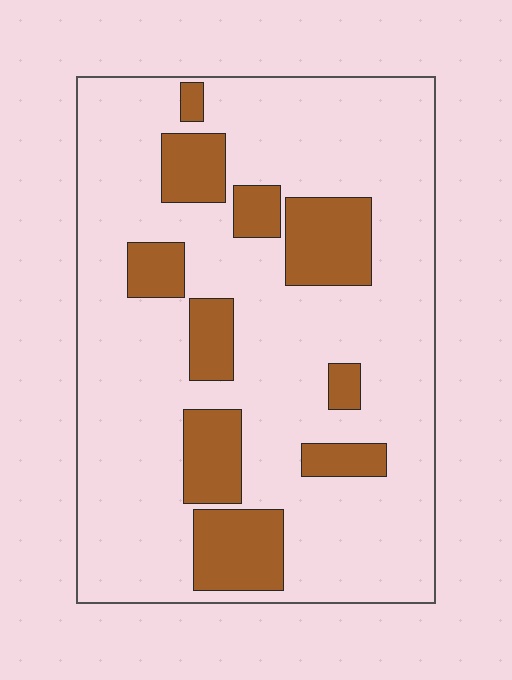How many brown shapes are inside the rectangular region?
10.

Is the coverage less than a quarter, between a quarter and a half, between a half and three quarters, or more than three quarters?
Less than a quarter.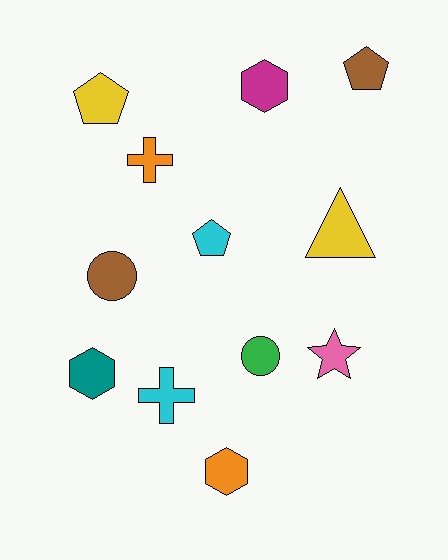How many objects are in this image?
There are 12 objects.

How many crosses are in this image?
There are 2 crosses.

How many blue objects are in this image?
There are no blue objects.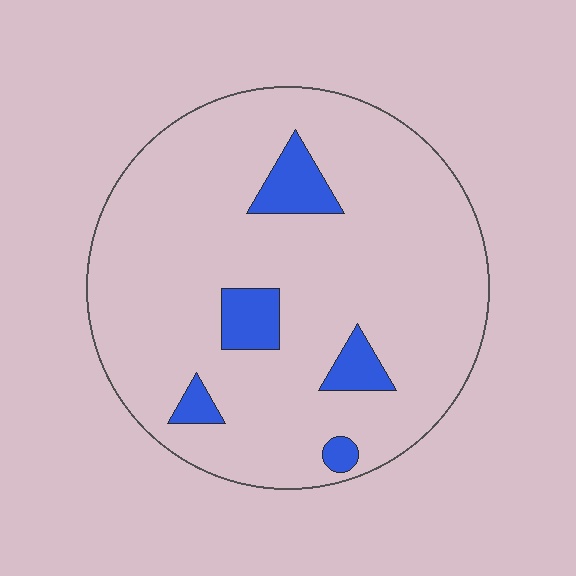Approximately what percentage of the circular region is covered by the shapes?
Approximately 10%.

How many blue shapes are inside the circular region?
5.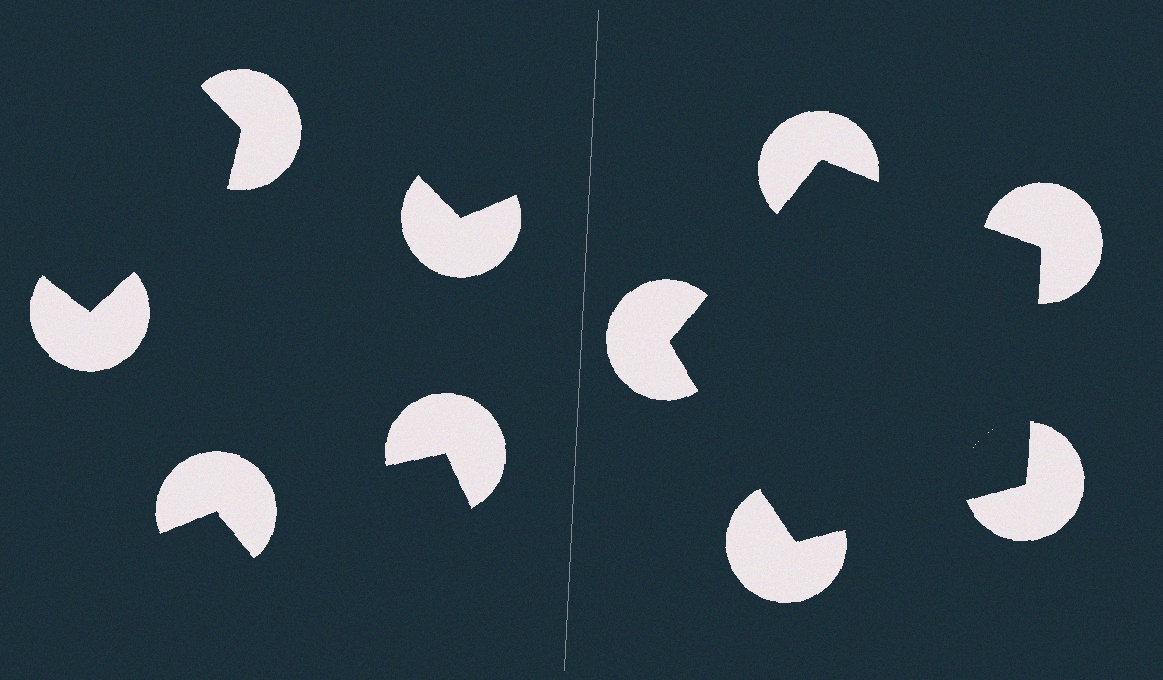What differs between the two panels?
The pac-man discs are positioned identically on both sides; only the wedge orientations differ. On the right they align to a pentagon; on the left they are misaligned.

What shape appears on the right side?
An illusory pentagon.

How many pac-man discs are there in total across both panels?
10 — 5 on each side.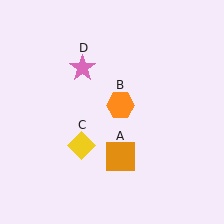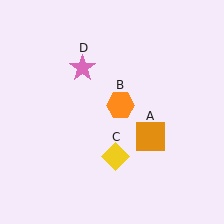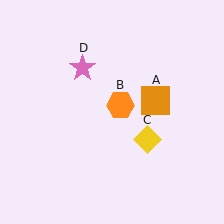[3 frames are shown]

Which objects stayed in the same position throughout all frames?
Orange hexagon (object B) and pink star (object D) remained stationary.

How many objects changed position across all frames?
2 objects changed position: orange square (object A), yellow diamond (object C).